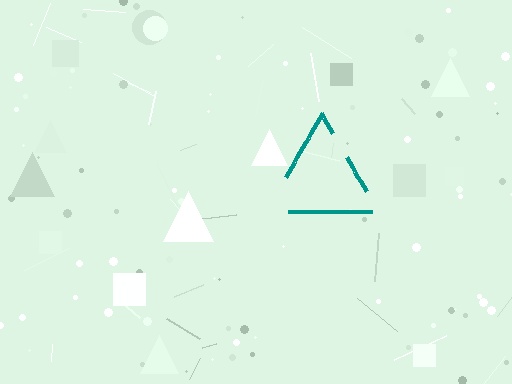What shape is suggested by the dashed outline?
The dashed outline suggests a triangle.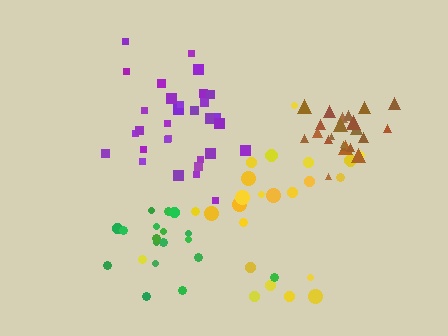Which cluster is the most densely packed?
Brown.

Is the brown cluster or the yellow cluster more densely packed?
Brown.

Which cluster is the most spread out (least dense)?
Yellow.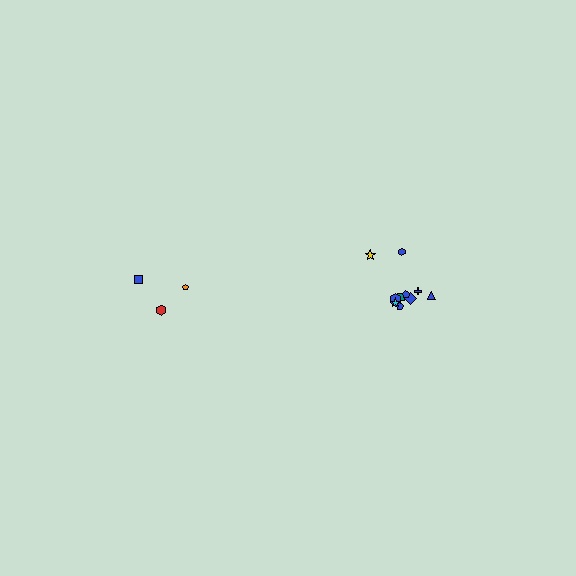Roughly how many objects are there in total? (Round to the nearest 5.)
Roughly 15 objects in total.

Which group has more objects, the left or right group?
The right group.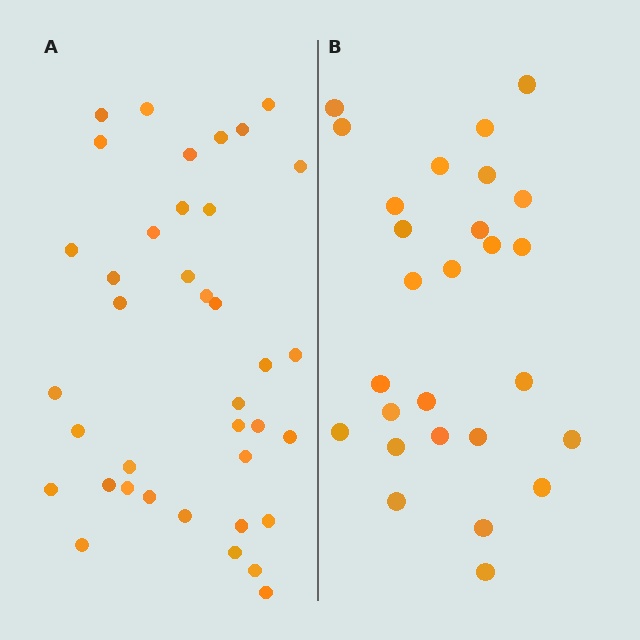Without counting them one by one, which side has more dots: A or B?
Region A (the left region) has more dots.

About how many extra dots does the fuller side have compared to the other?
Region A has roughly 12 or so more dots than region B.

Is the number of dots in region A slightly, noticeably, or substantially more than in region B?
Region A has noticeably more, but not dramatically so. The ratio is roughly 1.4 to 1.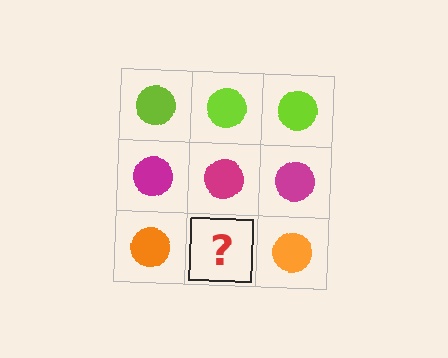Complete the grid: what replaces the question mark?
The question mark should be replaced with an orange circle.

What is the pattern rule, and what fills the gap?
The rule is that each row has a consistent color. The gap should be filled with an orange circle.